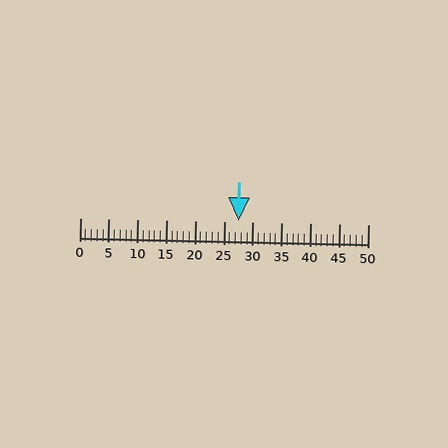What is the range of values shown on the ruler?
The ruler shows values from 0 to 50.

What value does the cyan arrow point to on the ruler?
The cyan arrow points to approximately 28.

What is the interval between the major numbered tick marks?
The major tick marks are spaced 5 units apart.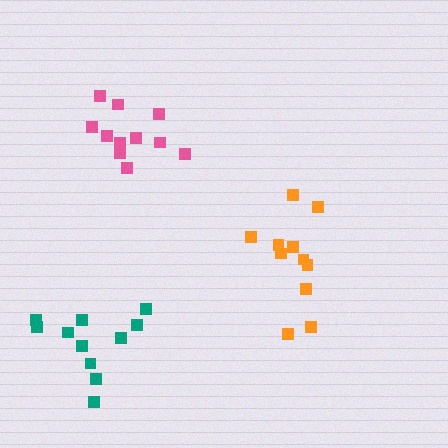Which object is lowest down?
The teal cluster is bottommost.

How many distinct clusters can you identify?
There are 3 distinct clusters.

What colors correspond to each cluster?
The clusters are colored: pink, teal, orange.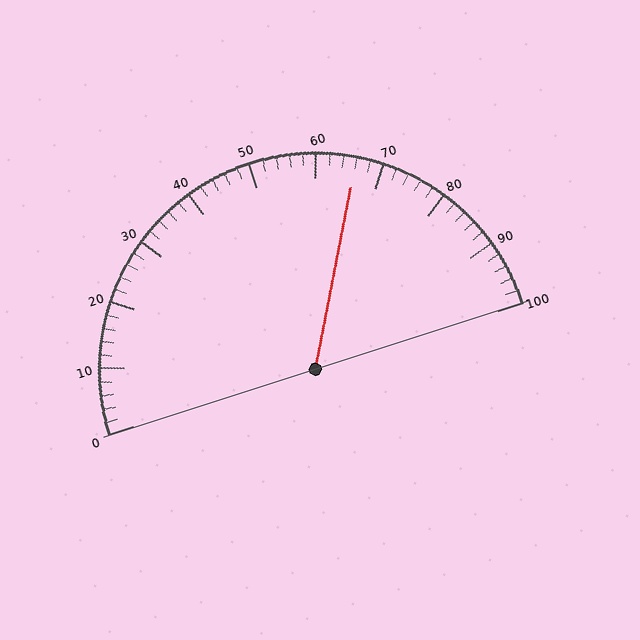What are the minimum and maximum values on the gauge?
The gauge ranges from 0 to 100.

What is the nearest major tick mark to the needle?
The nearest major tick mark is 70.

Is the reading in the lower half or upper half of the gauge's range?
The reading is in the upper half of the range (0 to 100).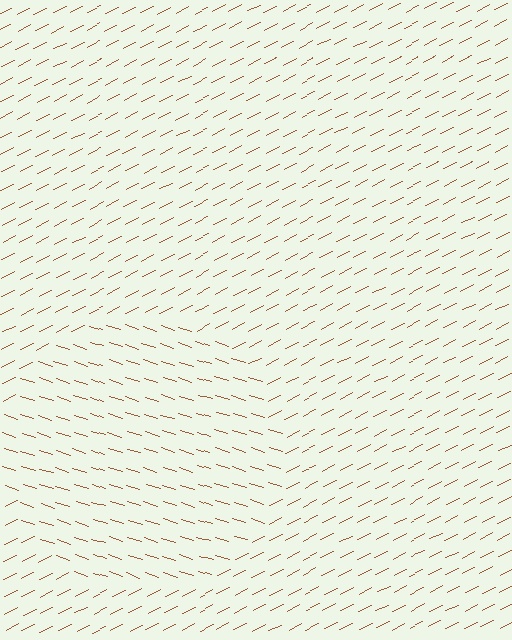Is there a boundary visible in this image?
Yes, there is a texture boundary formed by a change in line orientation.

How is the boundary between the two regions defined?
The boundary is defined purely by a change in line orientation (approximately 45 degrees difference). All lines are the same color and thickness.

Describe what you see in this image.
The image is filled with small brown line segments. A circle region in the image has lines oriented differently from the surrounding lines, creating a visible texture boundary.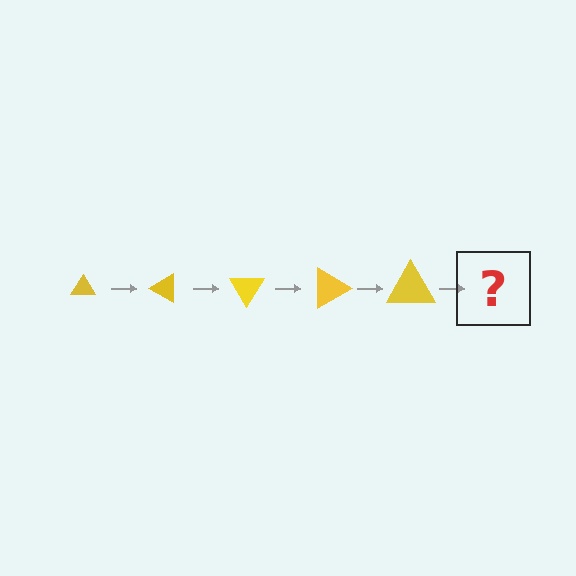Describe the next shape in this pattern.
It should be a triangle, larger than the previous one and rotated 150 degrees from the start.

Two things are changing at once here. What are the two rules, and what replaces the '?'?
The two rules are that the triangle grows larger each step and it rotates 30 degrees each step. The '?' should be a triangle, larger than the previous one and rotated 150 degrees from the start.